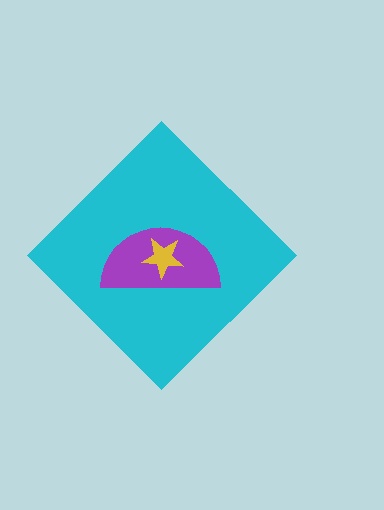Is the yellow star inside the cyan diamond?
Yes.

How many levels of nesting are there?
3.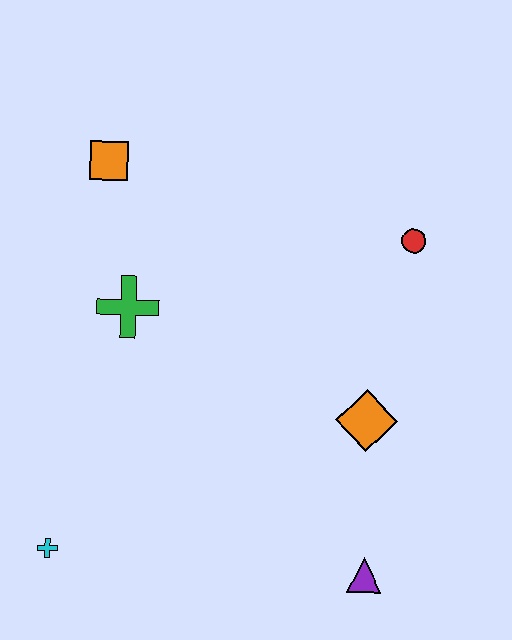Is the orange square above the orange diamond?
Yes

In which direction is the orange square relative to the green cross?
The orange square is above the green cross.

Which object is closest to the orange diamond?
The purple triangle is closest to the orange diamond.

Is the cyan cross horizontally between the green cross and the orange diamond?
No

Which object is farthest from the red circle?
The cyan cross is farthest from the red circle.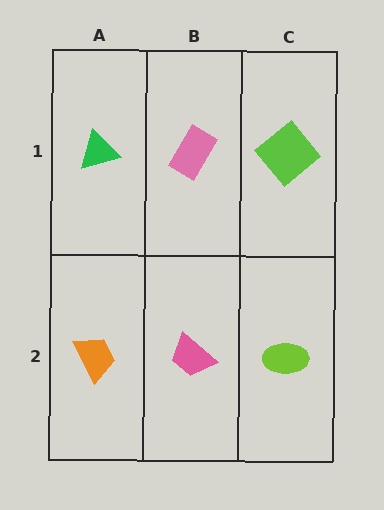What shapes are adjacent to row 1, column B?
A pink trapezoid (row 2, column B), a green triangle (row 1, column A), a lime diamond (row 1, column C).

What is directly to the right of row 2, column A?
A pink trapezoid.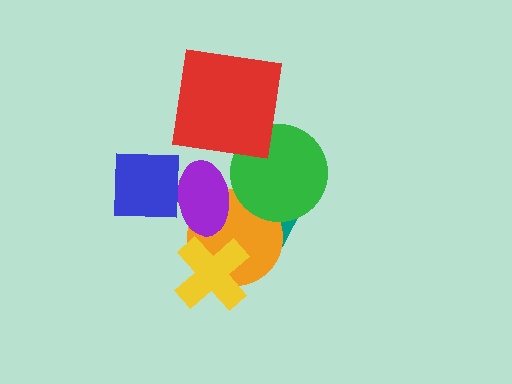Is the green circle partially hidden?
Yes, it is partially covered by another shape.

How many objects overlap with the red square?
1 object overlaps with the red square.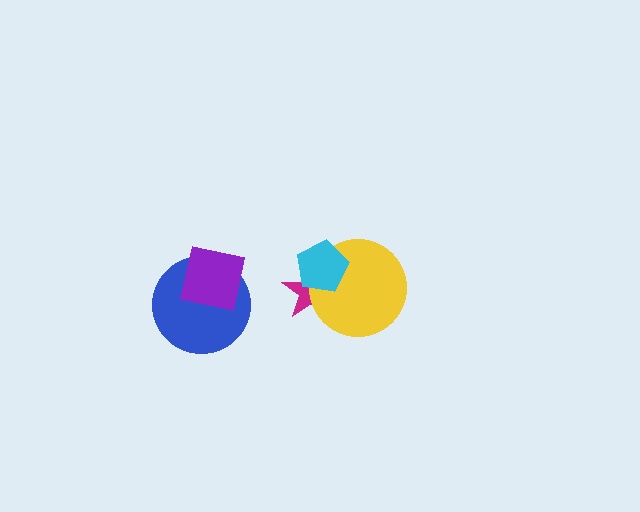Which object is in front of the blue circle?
The purple square is in front of the blue circle.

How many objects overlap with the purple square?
1 object overlaps with the purple square.